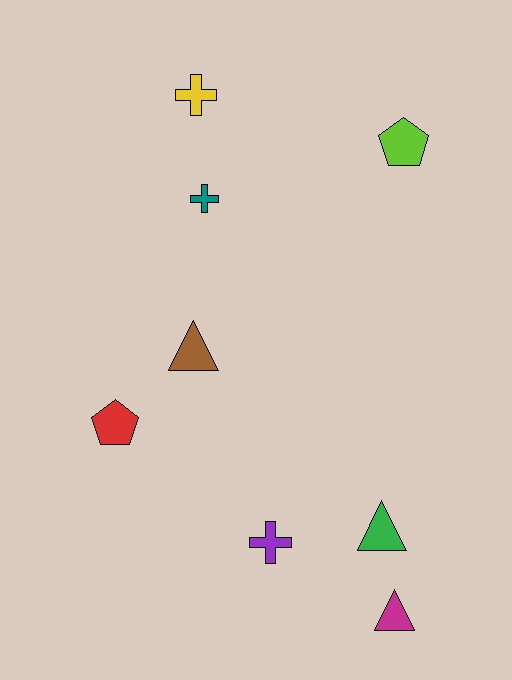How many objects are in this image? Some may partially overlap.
There are 8 objects.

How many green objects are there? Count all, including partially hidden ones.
There is 1 green object.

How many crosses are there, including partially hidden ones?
There are 3 crosses.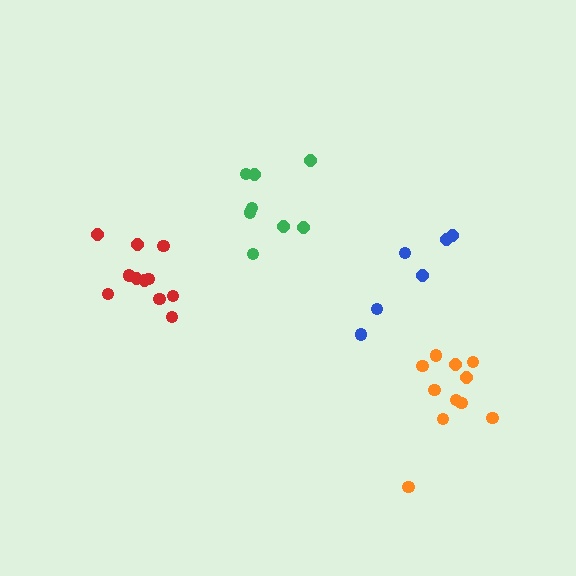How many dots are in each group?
Group 1: 11 dots, Group 2: 8 dots, Group 3: 11 dots, Group 4: 6 dots (36 total).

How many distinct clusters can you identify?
There are 4 distinct clusters.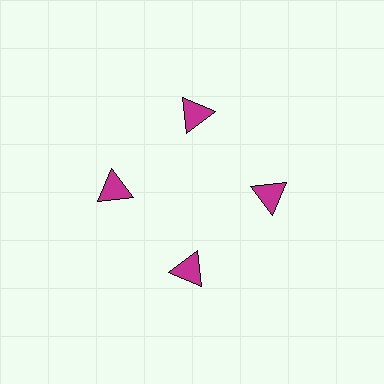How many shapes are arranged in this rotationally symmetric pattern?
There are 4 shapes, arranged in 4 groups of 1.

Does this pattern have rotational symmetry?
Yes, this pattern has 4-fold rotational symmetry. It looks the same after rotating 90 degrees around the center.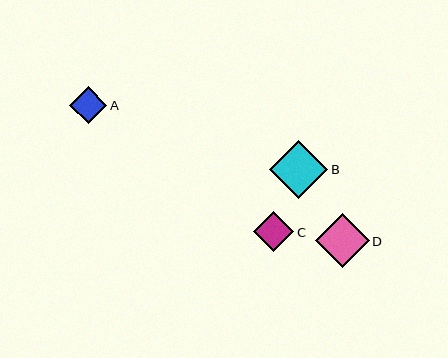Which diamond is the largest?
Diamond B is the largest with a size of approximately 58 pixels.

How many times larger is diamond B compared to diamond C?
Diamond B is approximately 1.4 times the size of diamond C.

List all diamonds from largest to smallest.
From largest to smallest: B, D, C, A.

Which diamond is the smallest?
Diamond A is the smallest with a size of approximately 37 pixels.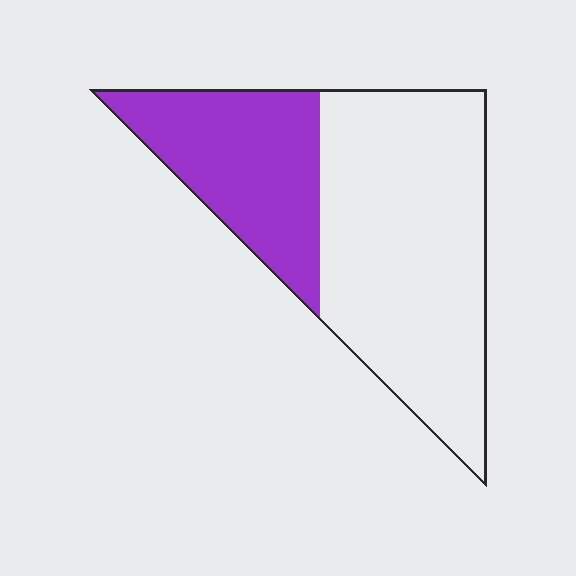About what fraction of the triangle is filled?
About one third (1/3).